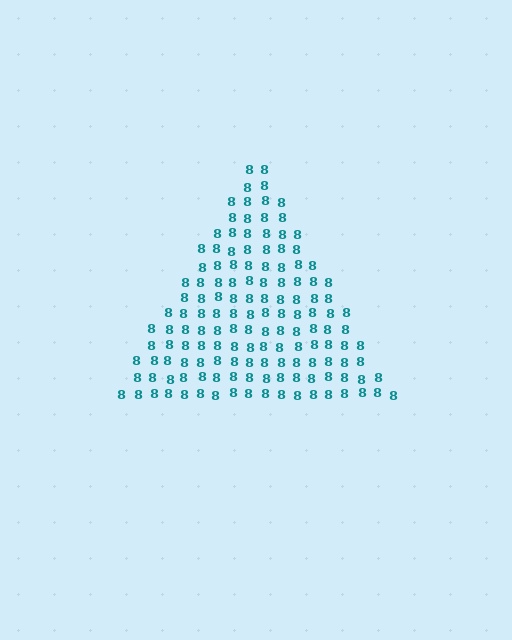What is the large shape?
The large shape is a triangle.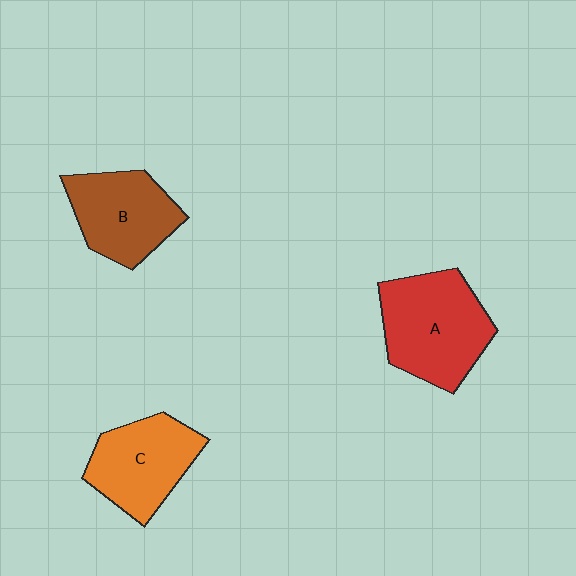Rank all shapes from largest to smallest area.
From largest to smallest: A (red), C (orange), B (brown).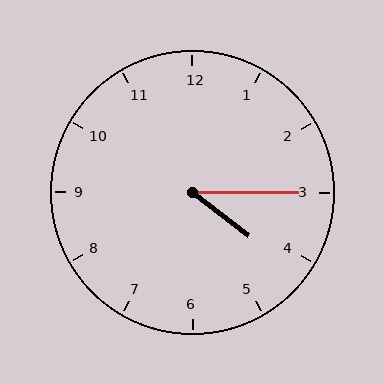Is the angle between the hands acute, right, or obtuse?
It is acute.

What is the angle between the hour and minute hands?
Approximately 38 degrees.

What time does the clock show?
4:15.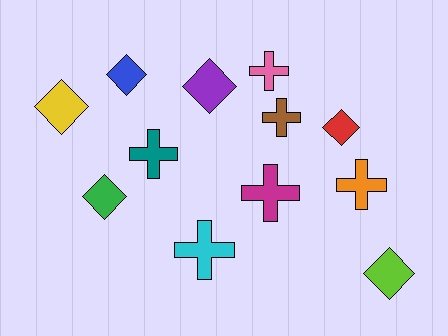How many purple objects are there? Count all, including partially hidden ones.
There is 1 purple object.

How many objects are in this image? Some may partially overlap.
There are 12 objects.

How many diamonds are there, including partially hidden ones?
There are 6 diamonds.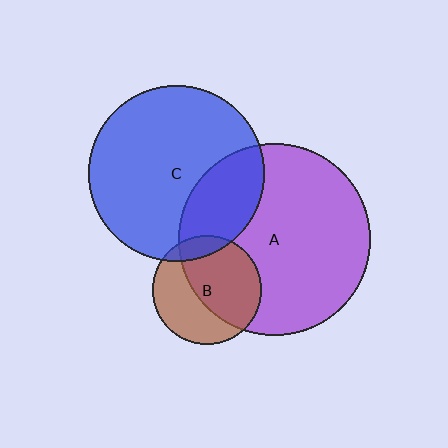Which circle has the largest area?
Circle A (purple).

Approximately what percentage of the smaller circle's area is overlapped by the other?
Approximately 25%.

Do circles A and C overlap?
Yes.